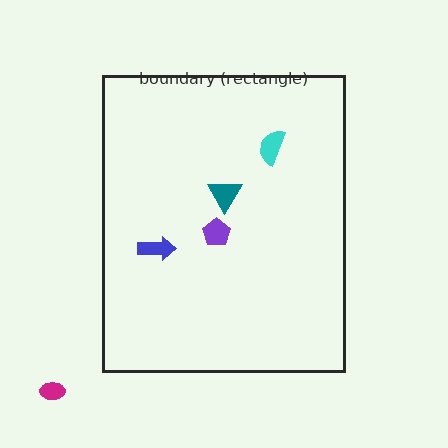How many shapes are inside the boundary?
4 inside, 1 outside.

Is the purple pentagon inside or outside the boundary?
Inside.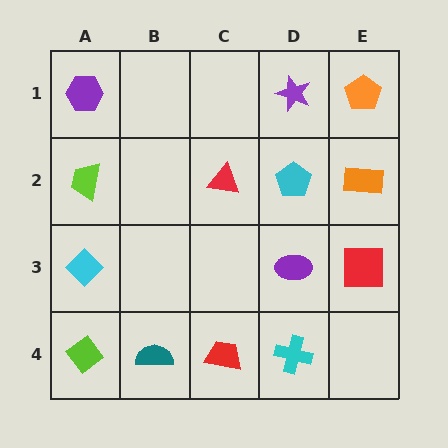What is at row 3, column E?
A red square.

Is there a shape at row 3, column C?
No, that cell is empty.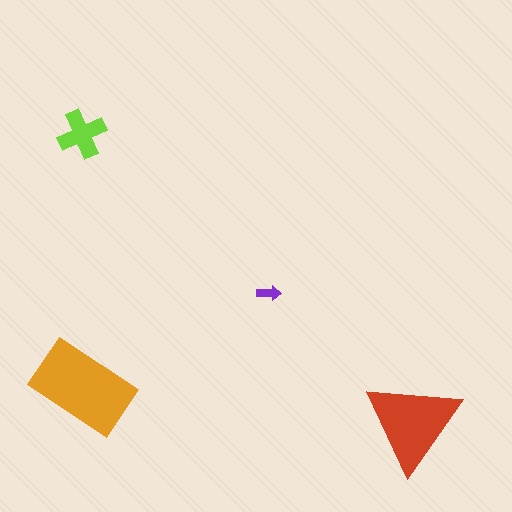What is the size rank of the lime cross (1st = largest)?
3rd.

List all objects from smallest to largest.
The purple arrow, the lime cross, the red triangle, the orange rectangle.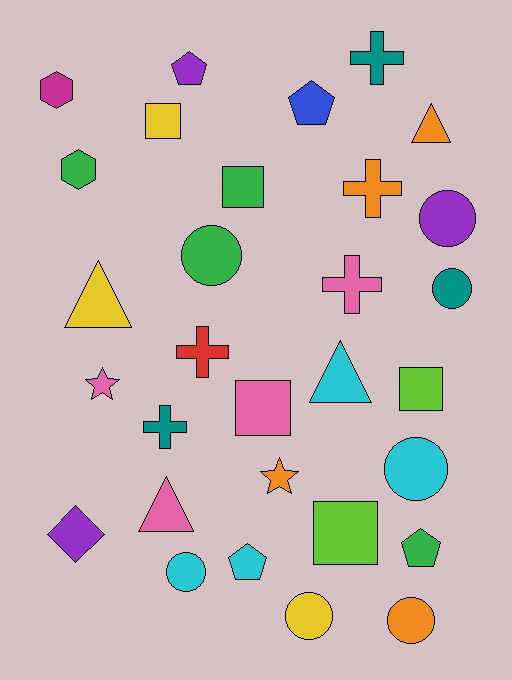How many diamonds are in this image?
There is 1 diamond.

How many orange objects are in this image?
There are 4 orange objects.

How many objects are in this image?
There are 30 objects.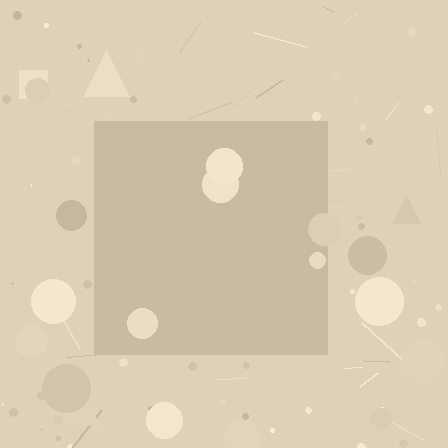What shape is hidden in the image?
A square is hidden in the image.